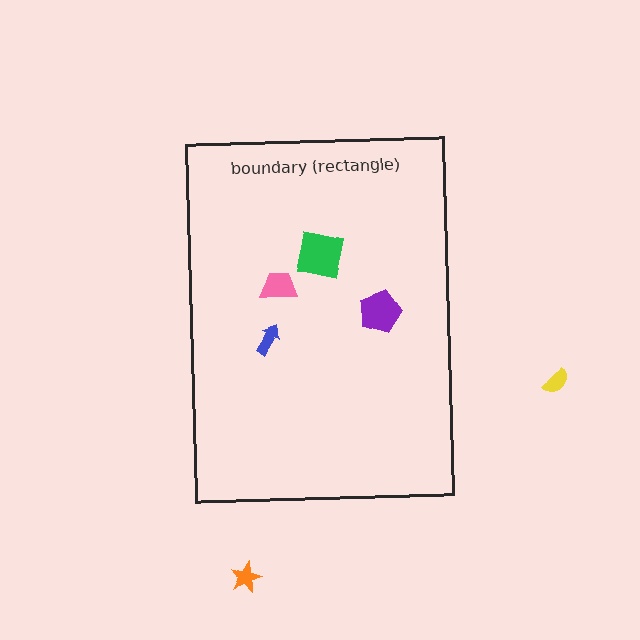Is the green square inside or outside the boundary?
Inside.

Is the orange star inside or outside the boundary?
Outside.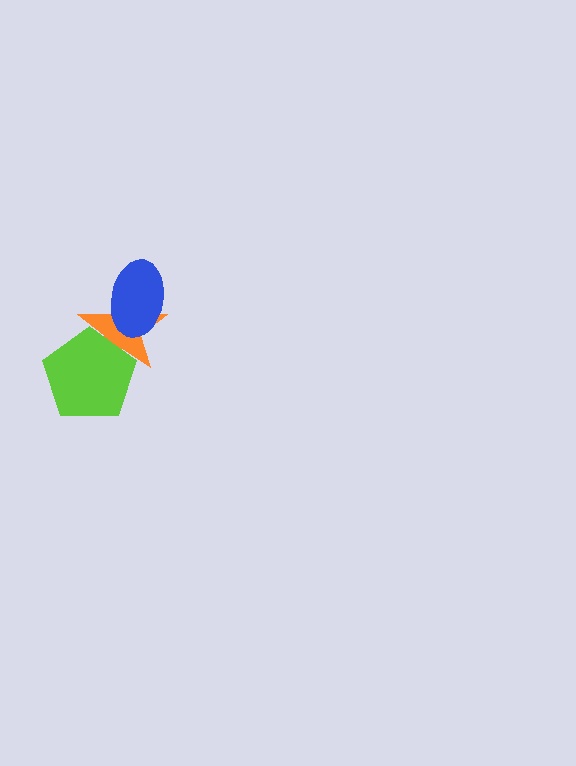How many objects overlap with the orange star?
2 objects overlap with the orange star.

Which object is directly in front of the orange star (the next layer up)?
The blue ellipse is directly in front of the orange star.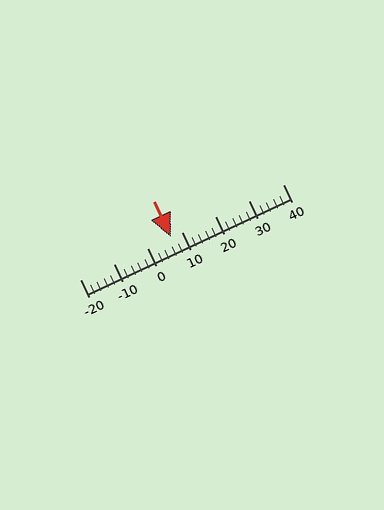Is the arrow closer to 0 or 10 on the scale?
The arrow is closer to 10.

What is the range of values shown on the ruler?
The ruler shows values from -20 to 40.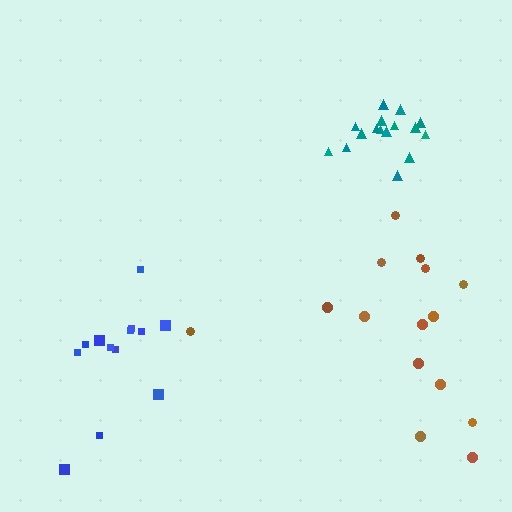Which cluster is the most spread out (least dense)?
Brown.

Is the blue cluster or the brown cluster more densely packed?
Blue.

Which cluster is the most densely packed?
Teal.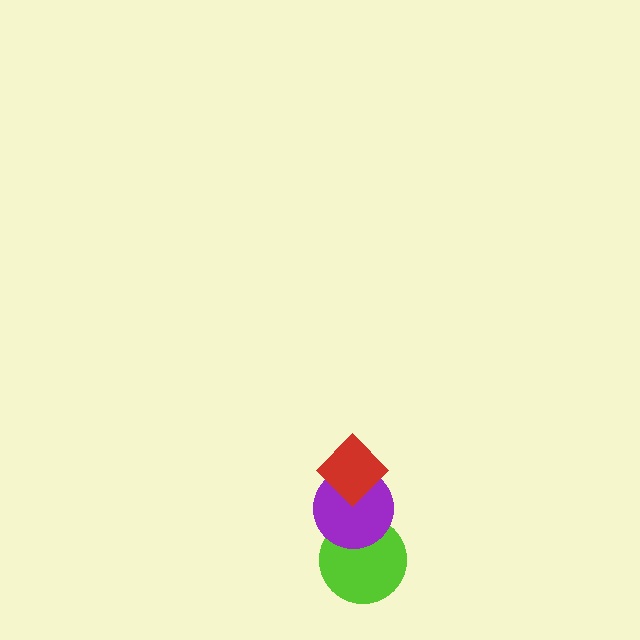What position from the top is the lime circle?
The lime circle is 3rd from the top.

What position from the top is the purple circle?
The purple circle is 2nd from the top.